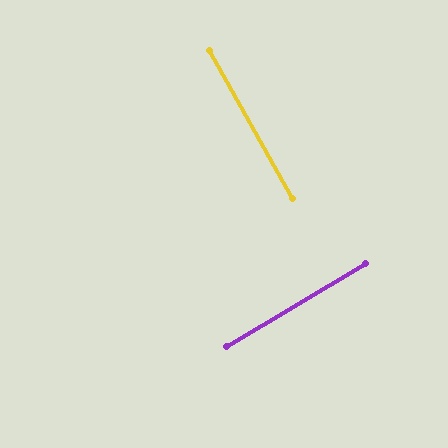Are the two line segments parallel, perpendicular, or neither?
Perpendicular — they meet at approximately 88°.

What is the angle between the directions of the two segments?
Approximately 88 degrees.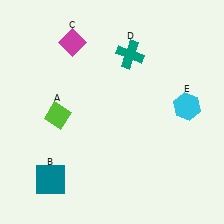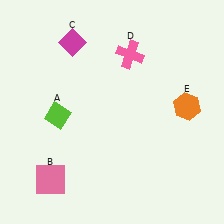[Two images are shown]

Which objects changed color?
B changed from teal to pink. D changed from teal to pink. E changed from cyan to orange.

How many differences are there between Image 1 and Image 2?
There are 3 differences between the two images.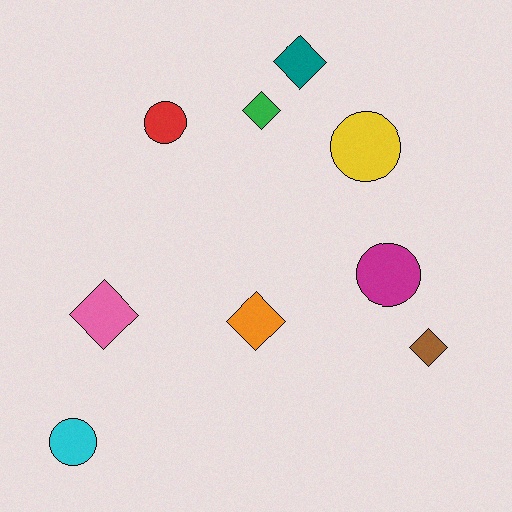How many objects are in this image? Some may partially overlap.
There are 9 objects.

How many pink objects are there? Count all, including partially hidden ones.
There is 1 pink object.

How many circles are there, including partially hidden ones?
There are 4 circles.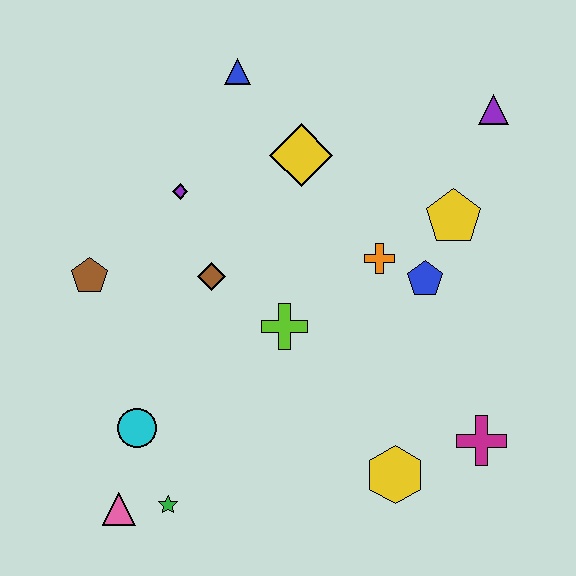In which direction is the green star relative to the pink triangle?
The green star is to the right of the pink triangle.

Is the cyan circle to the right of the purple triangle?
No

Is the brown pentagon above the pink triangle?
Yes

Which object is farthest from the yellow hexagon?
The blue triangle is farthest from the yellow hexagon.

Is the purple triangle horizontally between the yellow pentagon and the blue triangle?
No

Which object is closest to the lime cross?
The brown diamond is closest to the lime cross.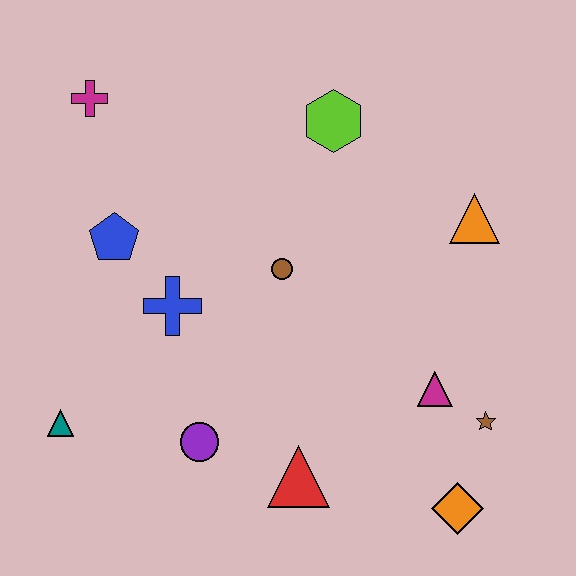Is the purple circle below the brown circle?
Yes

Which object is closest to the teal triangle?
The purple circle is closest to the teal triangle.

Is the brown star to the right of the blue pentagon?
Yes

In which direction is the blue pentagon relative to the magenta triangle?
The blue pentagon is to the left of the magenta triangle.